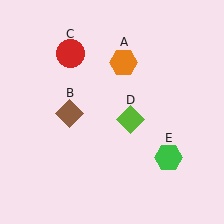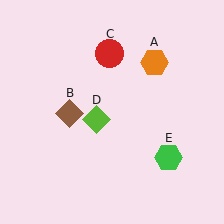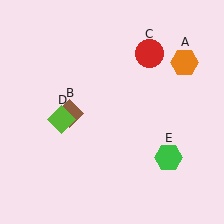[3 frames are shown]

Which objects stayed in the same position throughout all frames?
Brown diamond (object B) and green hexagon (object E) remained stationary.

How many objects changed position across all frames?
3 objects changed position: orange hexagon (object A), red circle (object C), lime diamond (object D).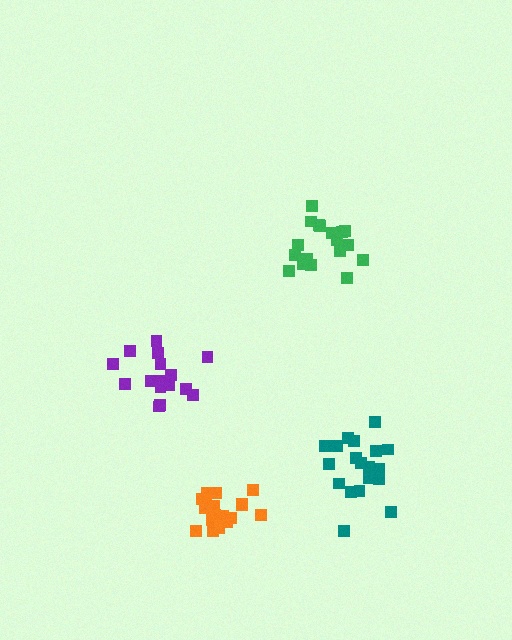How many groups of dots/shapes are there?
There are 4 groups.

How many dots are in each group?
Group 1: 19 dots, Group 2: 19 dots, Group 3: 18 dots, Group 4: 16 dots (72 total).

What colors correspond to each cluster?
The clusters are colored: orange, teal, green, purple.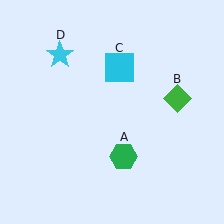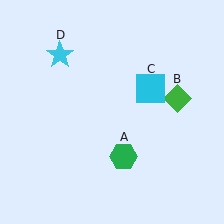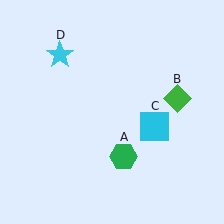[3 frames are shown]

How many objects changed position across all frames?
1 object changed position: cyan square (object C).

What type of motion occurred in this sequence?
The cyan square (object C) rotated clockwise around the center of the scene.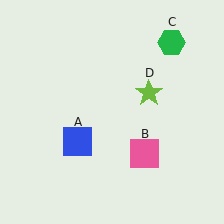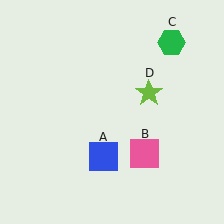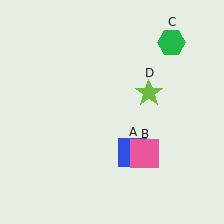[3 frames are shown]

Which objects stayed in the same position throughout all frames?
Pink square (object B) and green hexagon (object C) and lime star (object D) remained stationary.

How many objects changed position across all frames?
1 object changed position: blue square (object A).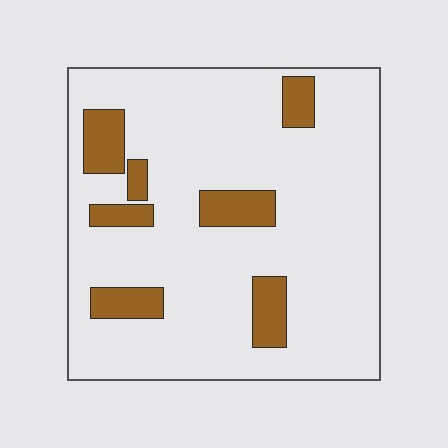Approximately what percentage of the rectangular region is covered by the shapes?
Approximately 15%.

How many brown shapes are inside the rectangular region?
7.